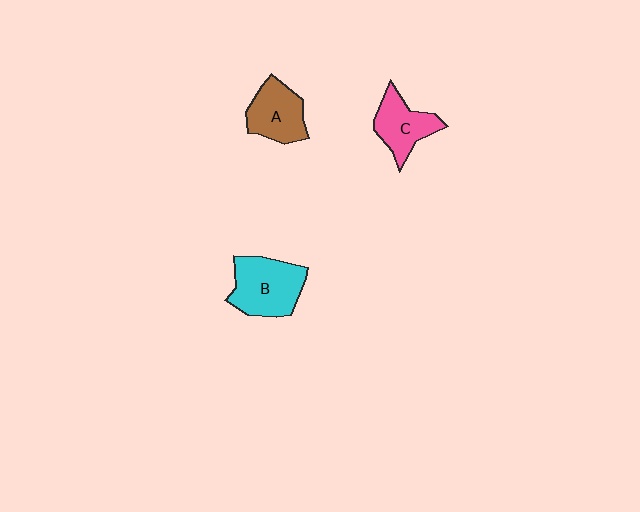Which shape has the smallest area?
Shape C (pink).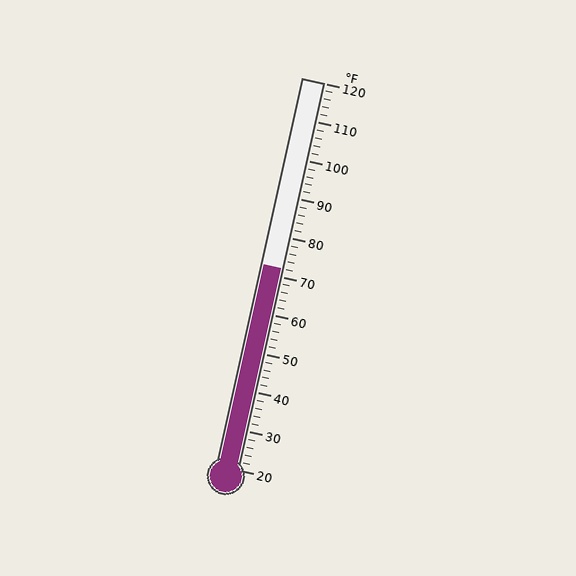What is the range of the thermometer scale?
The thermometer scale ranges from 20°F to 120°F.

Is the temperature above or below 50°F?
The temperature is above 50°F.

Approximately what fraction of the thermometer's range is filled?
The thermometer is filled to approximately 50% of its range.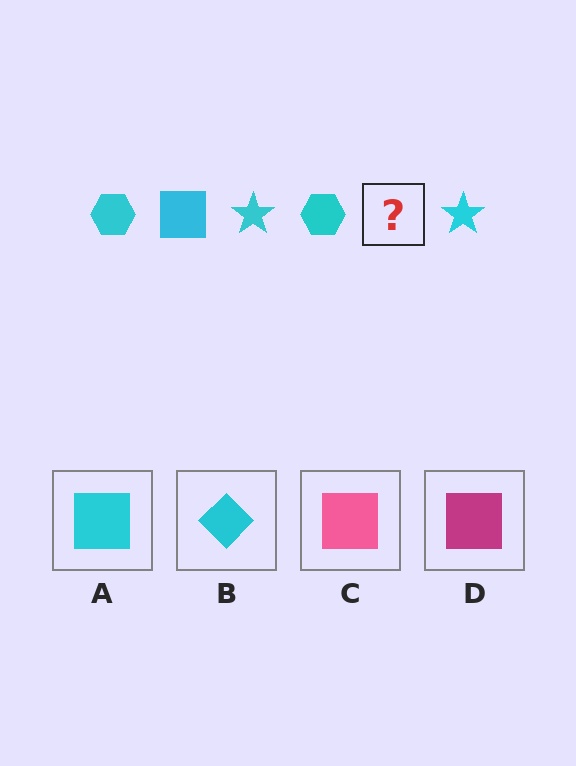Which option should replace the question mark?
Option A.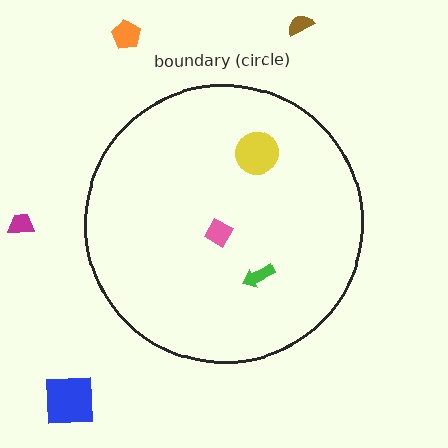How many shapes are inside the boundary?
3 inside, 4 outside.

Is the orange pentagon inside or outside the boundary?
Outside.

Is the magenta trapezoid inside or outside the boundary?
Outside.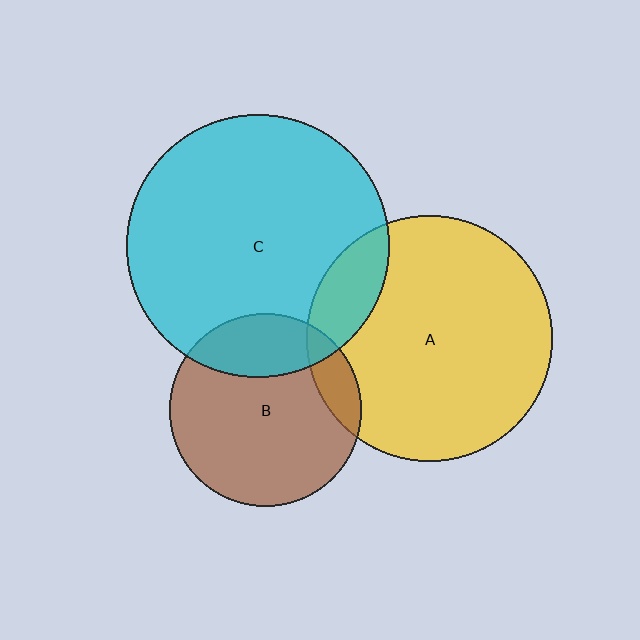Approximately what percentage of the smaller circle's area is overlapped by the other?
Approximately 25%.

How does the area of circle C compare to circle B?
Approximately 1.9 times.